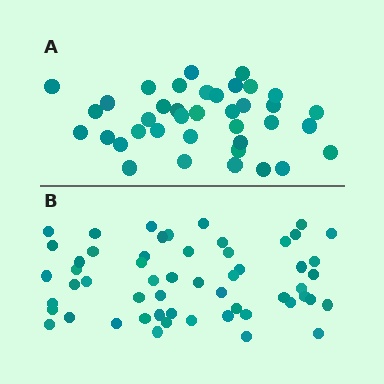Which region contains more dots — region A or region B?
Region B (the bottom region) has more dots.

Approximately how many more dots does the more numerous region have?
Region B has approximately 15 more dots than region A.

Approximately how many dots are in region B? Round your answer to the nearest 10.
About 60 dots. (The exact count is 55, which rounds to 60.)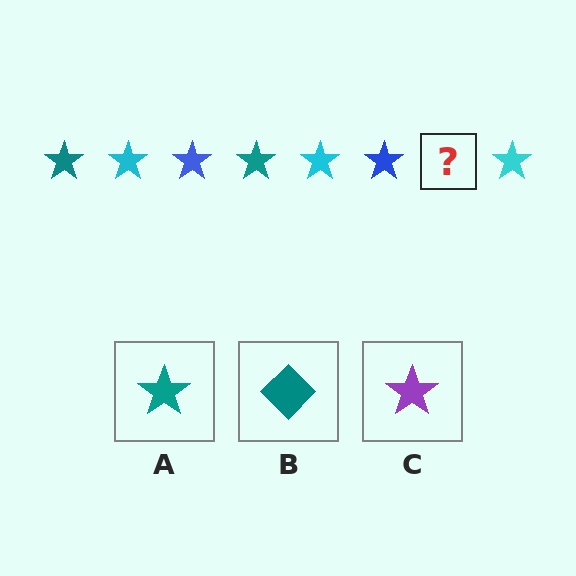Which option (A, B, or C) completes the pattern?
A.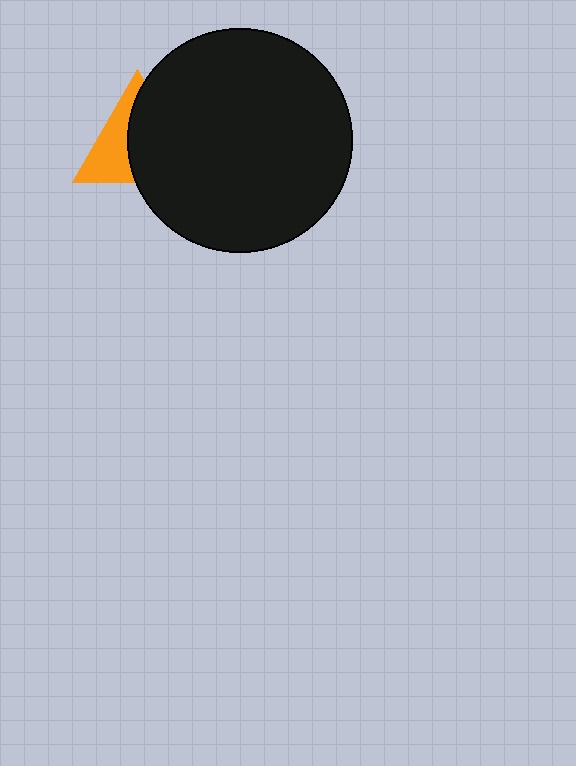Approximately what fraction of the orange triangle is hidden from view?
Roughly 58% of the orange triangle is hidden behind the black circle.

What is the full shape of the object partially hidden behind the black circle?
The partially hidden object is an orange triangle.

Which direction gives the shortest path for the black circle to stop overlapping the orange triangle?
Moving right gives the shortest separation.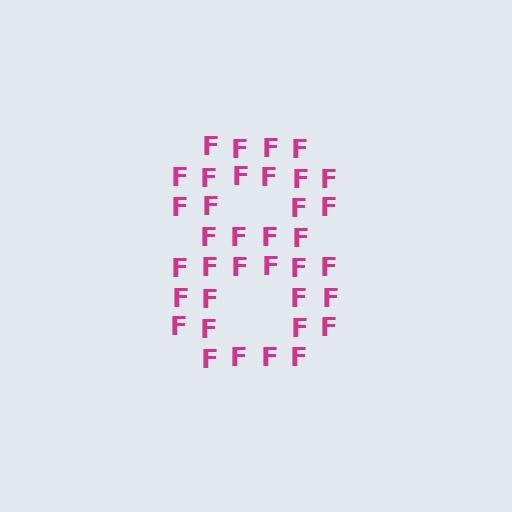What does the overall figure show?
The overall figure shows the digit 8.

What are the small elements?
The small elements are letter F's.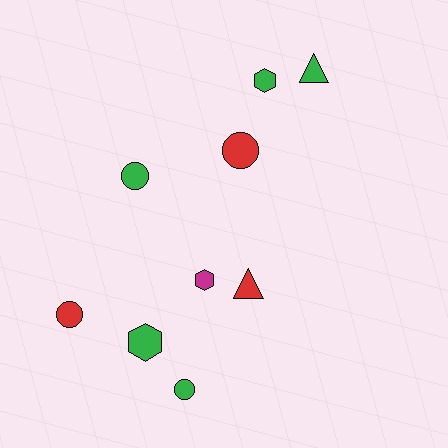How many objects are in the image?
There are 9 objects.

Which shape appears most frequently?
Circle, with 4 objects.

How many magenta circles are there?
There are no magenta circles.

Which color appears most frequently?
Green, with 5 objects.